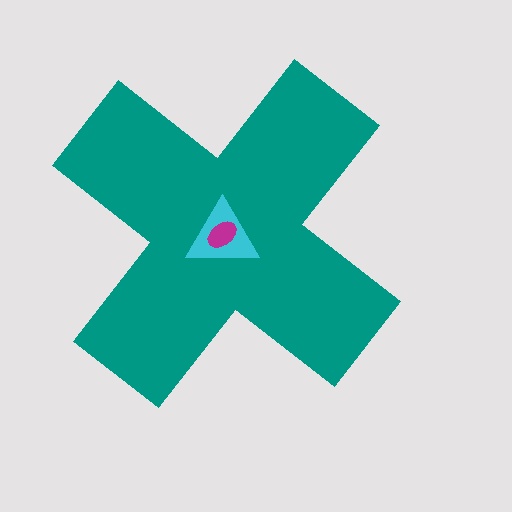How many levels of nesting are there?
3.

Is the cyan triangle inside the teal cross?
Yes.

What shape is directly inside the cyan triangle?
The magenta ellipse.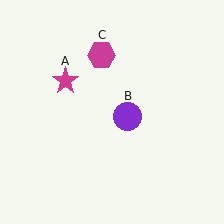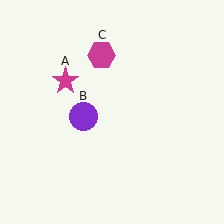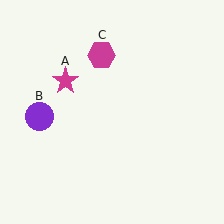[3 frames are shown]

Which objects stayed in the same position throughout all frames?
Magenta star (object A) and magenta hexagon (object C) remained stationary.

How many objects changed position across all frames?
1 object changed position: purple circle (object B).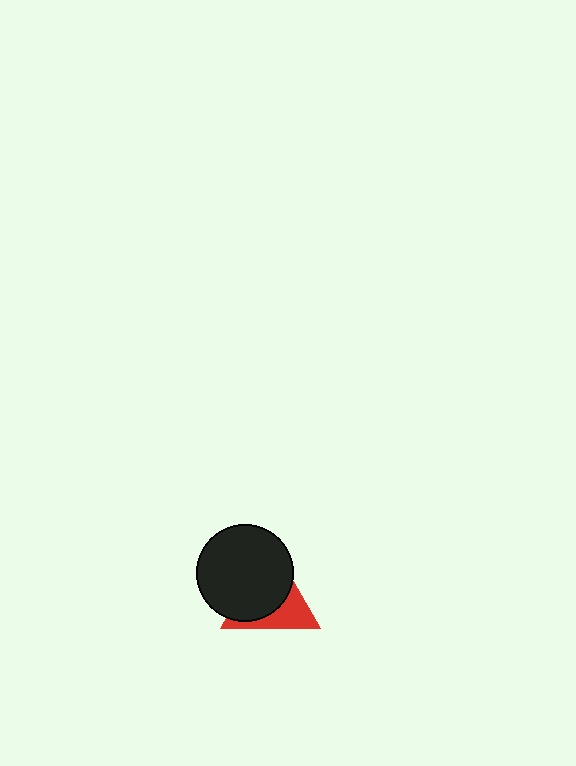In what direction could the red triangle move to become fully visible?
The red triangle could move toward the lower-right. That would shift it out from behind the black circle entirely.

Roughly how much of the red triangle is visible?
A small part of it is visible (roughly 39%).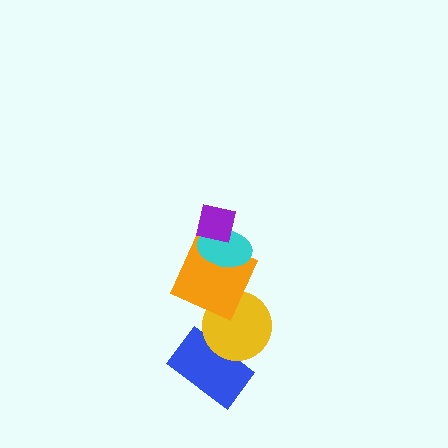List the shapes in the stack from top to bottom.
From top to bottom: the purple square, the cyan ellipse, the orange square, the yellow circle, the blue rectangle.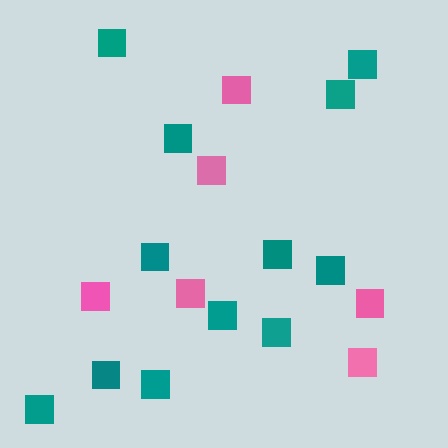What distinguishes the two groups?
There are 2 groups: one group of pink squares (6) and one group of teal squares (12).